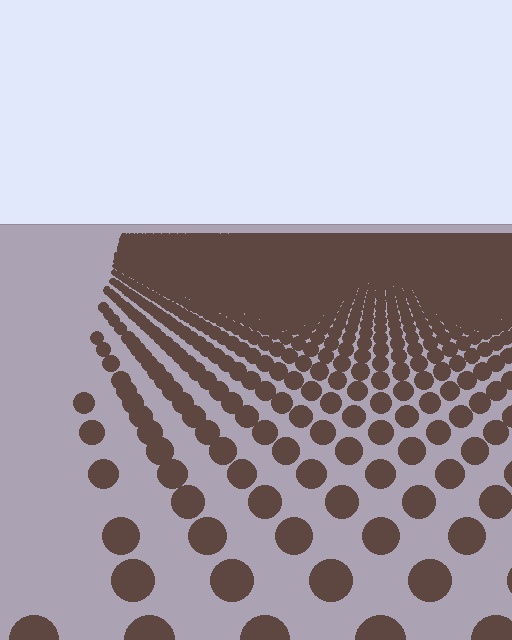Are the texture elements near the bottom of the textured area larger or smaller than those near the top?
Larger. Near the bottom, elements are closer to the viewer and appear at a bigger on-screen size.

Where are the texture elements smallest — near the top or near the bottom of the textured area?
Near the top.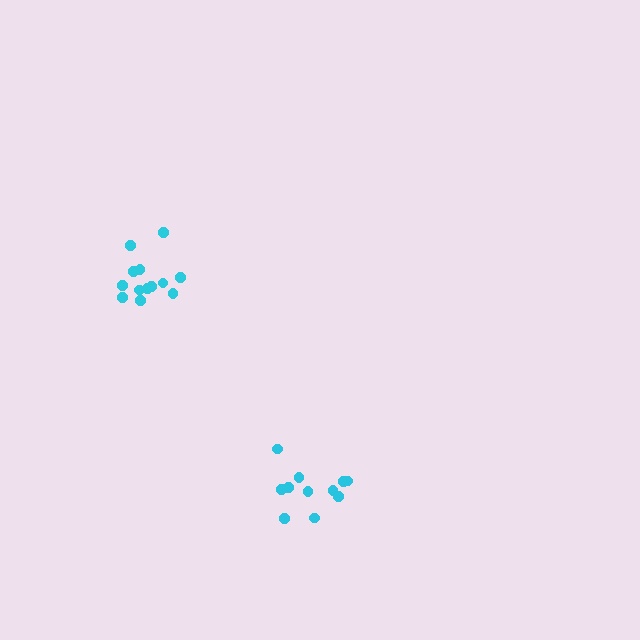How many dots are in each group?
Group 1: 11 dots, Group 2: 13 dots (24 total).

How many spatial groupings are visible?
There are 2 spatial groupings.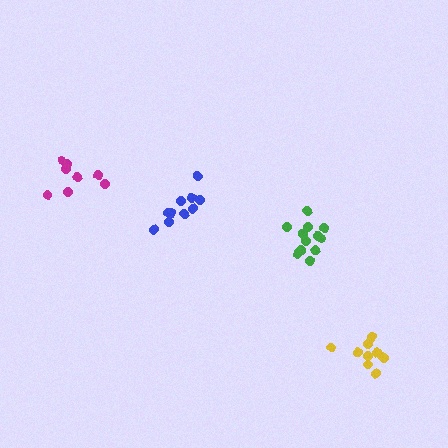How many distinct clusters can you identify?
There are 4 distinct clusters.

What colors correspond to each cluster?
The clusters are colored: blue, magenta, green, yellow.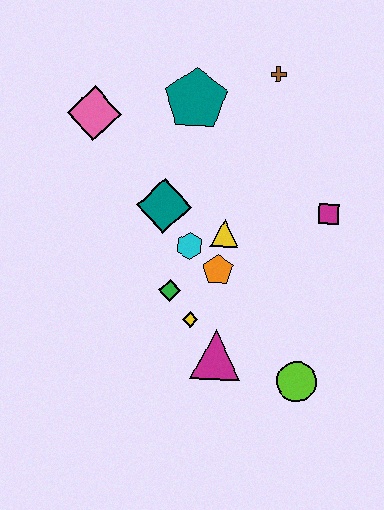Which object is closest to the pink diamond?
The teal pentagon is closest to the pink diamond.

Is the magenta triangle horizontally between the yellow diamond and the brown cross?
Yes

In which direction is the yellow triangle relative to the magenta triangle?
The yellow triangle is above the magenta triangle.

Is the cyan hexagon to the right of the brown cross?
No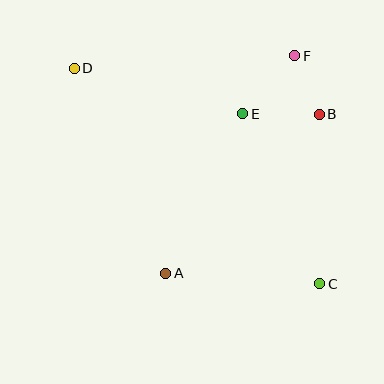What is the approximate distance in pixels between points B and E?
The distance between B and E is approximately 77 pixels.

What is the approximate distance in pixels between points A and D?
The distance between A and D is approximately 224 pixels.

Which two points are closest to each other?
Points B and F are closest to each other.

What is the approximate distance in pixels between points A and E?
The distance between A and E is approximately 177 pixels.